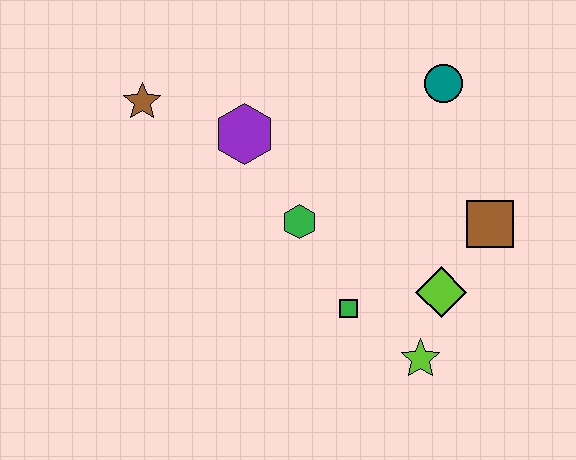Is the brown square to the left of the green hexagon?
No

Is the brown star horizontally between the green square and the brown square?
No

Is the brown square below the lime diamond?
No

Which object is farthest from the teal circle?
The brown star is farthest from the teal circle.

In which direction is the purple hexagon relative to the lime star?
The purple hexagon is above the lime star.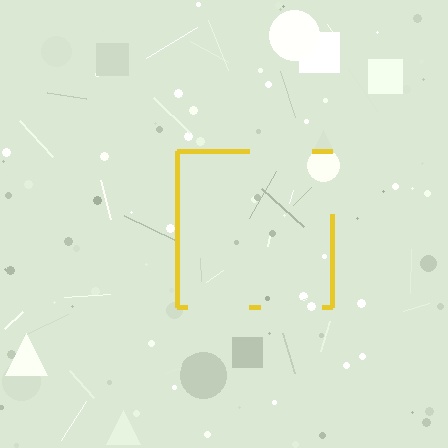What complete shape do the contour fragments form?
The contour fragments form a square.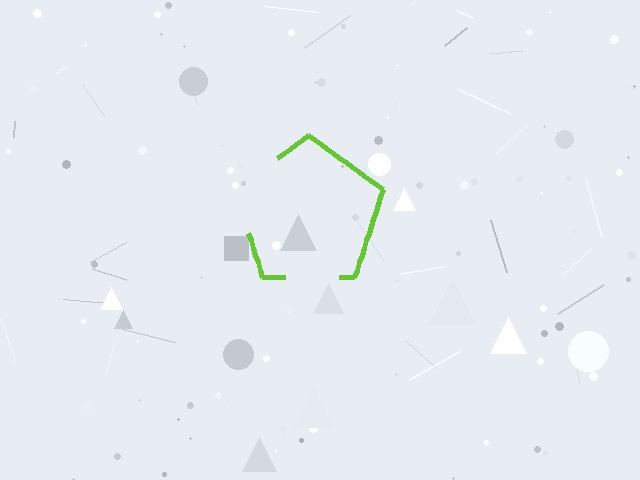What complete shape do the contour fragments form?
The contour fragments form a pentagon.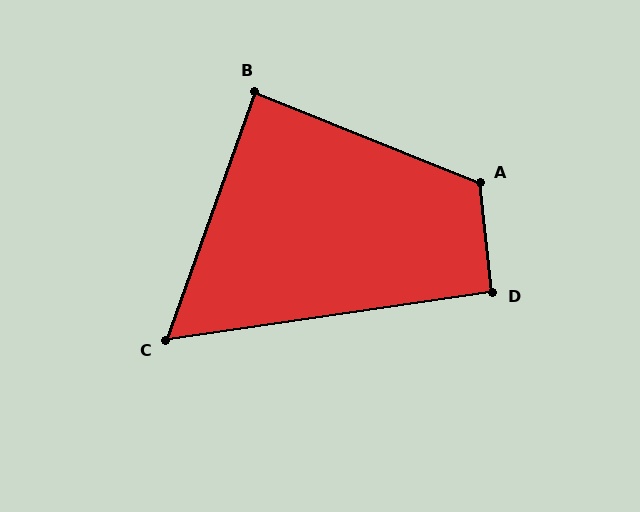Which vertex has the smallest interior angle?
C, at approximately 62 degrees.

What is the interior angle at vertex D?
Approximately 92 degrees (approximately right).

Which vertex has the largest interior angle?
A, at approximately 118 degrees.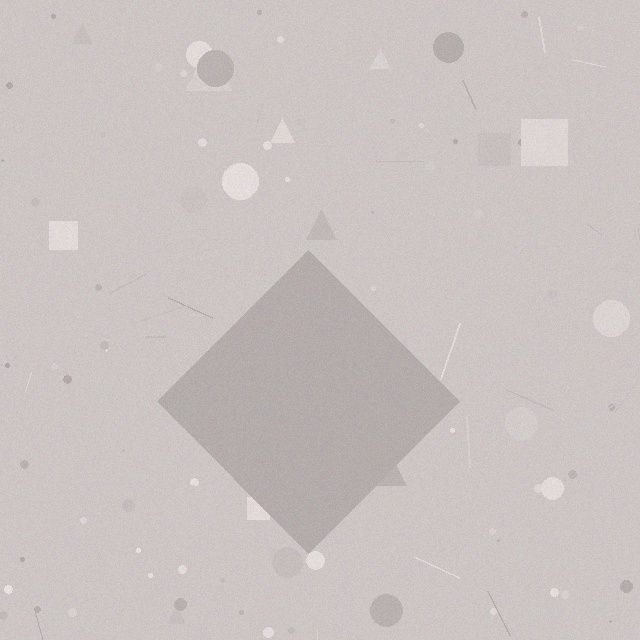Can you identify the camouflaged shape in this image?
The camouflaged shape is a diamond.